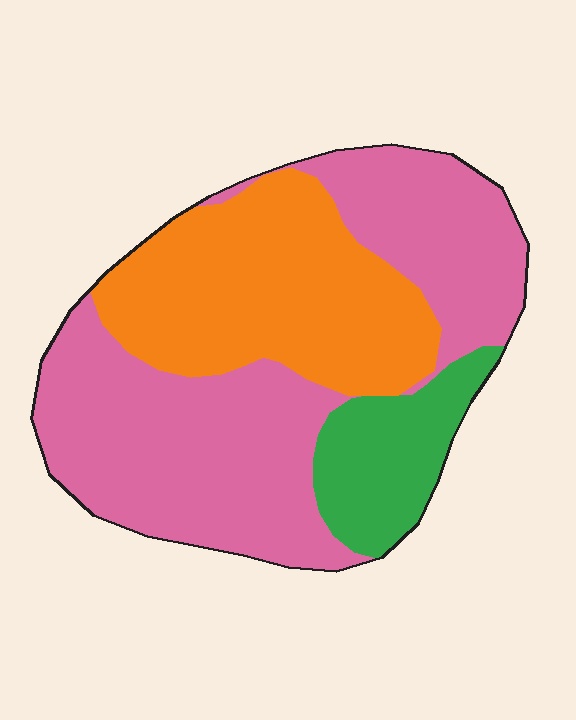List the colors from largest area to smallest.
From largest to smallest: pink, orange, green.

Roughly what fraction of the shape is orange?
Orange covers about 35% of the shape.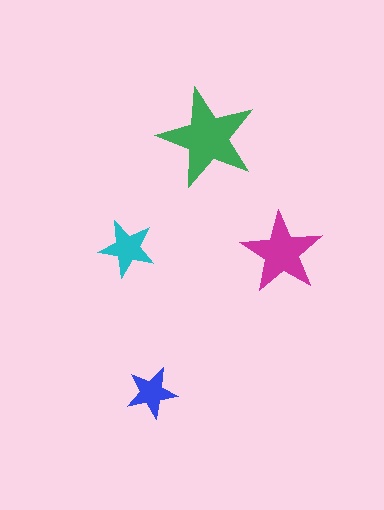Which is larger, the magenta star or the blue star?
The magenta one.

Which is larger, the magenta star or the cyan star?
The magenta one.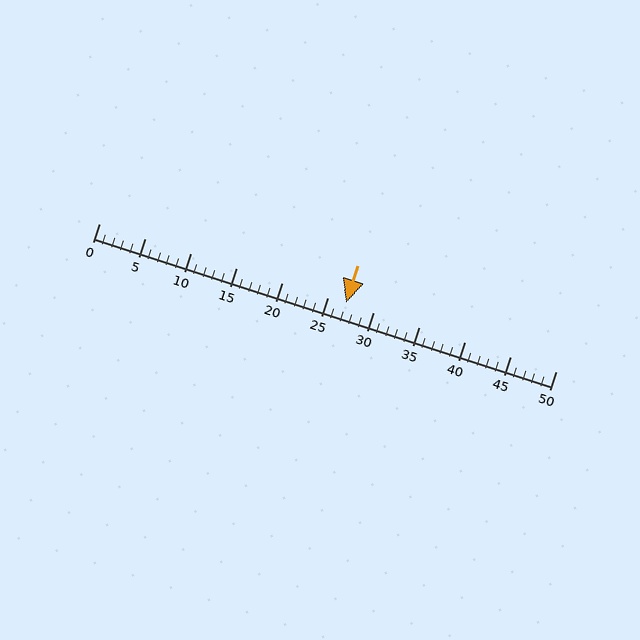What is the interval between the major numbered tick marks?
The major tick marks are spaced 5 units apart.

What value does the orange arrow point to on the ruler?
The orange arrow points to approximately 27.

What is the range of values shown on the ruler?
The ruler shows values from 0 to 50.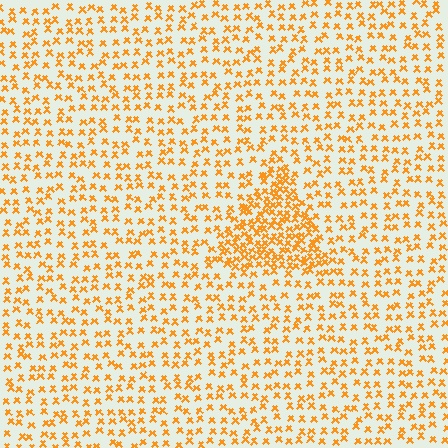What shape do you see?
I see a triangle.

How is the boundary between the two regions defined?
The boundary is defined by a change in element density (approximately 2.2x ratio). All elements are the same color, size, and shape.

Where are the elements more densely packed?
The elements are more densely packed inside the triangle boundary.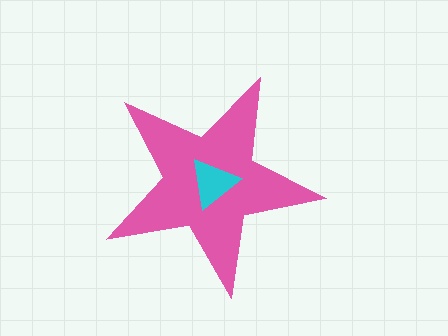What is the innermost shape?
The cyan triangle.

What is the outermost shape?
The pink star.